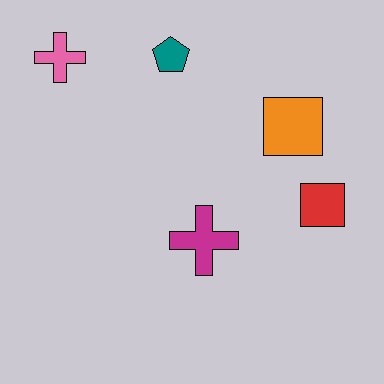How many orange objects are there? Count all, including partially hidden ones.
There is 1 orange object.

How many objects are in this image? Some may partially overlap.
There are 5 objects.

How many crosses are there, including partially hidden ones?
There are 2 crosses.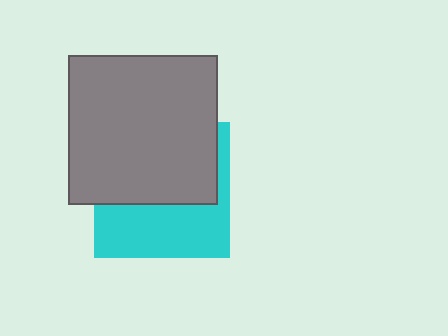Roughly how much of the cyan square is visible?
A small part of it is visible (roughly 44%).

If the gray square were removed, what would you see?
You would see the complete cyan square.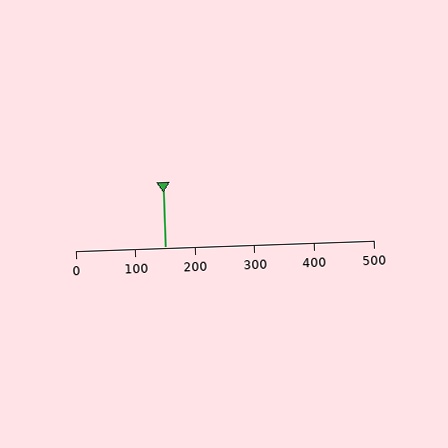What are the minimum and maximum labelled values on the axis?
The axis runs from 0 to 500.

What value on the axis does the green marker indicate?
The marker indicates approximately 150.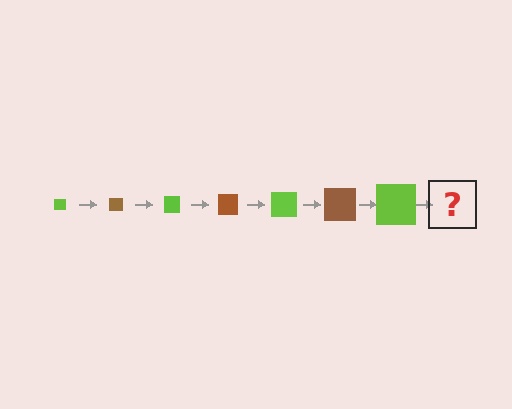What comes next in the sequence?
The next element should be a brown square, larger than the previous one.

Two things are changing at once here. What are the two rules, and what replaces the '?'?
The two rules are that the square grows larger each step and the color cycles through lime and brown. The '?' should be a brown square, larger than the previous one.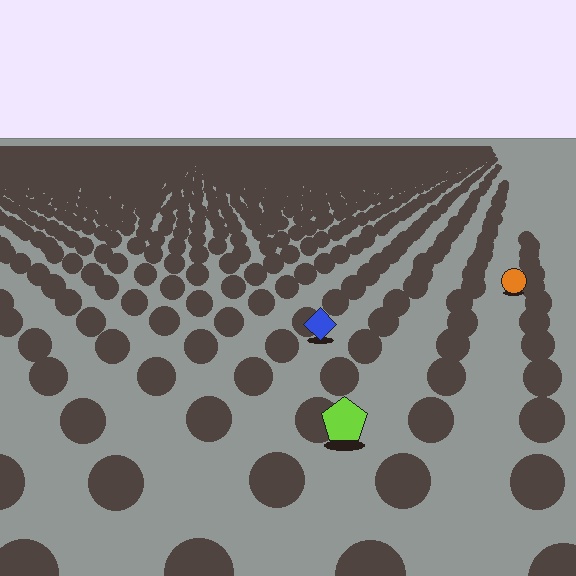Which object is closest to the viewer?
The lime pentagon is closest. The texture marks near it are larger and more spread out.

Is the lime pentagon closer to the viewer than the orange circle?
Yes. The lime pentagon is closer — you can tell from the texture gradient: the ground texture is coarser near it.